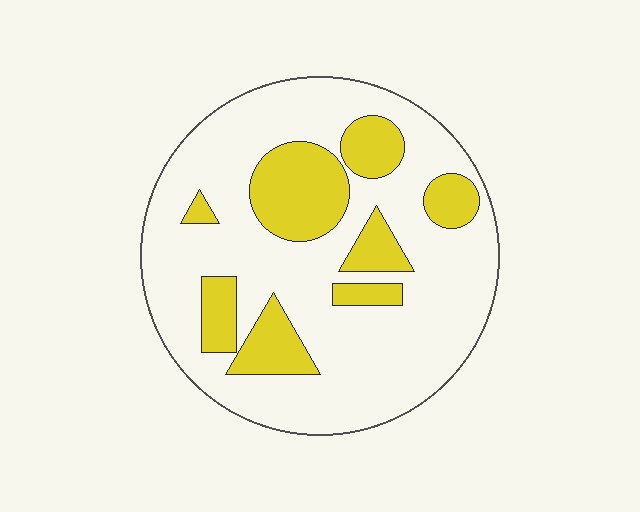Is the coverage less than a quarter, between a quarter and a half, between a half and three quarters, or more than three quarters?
Between a quarter and a half.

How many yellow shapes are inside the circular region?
8.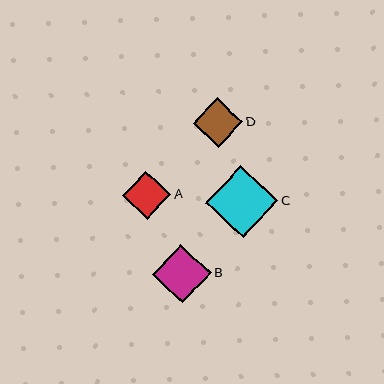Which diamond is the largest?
Diamond C is the largest with a size of approximately 72 pixels.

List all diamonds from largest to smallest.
From largest to smallest: C, B, D, A.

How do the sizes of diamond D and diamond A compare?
Diamond D and diamond A are approximately the same size.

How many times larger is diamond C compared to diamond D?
Diamond C is approximately 1.5 times the size of diamond D.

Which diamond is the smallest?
Diamond A is the smallest with a size of approximately 48 pixels.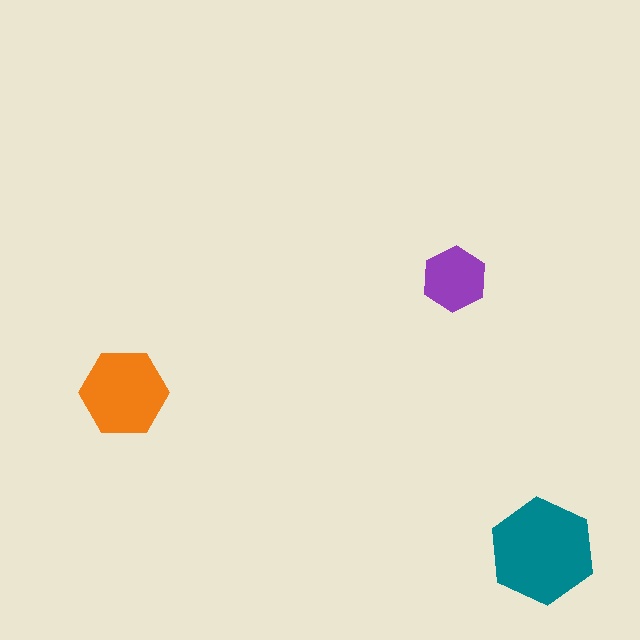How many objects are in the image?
There are 3 objects in the image.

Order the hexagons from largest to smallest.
the teal one, the orange one, the purple one.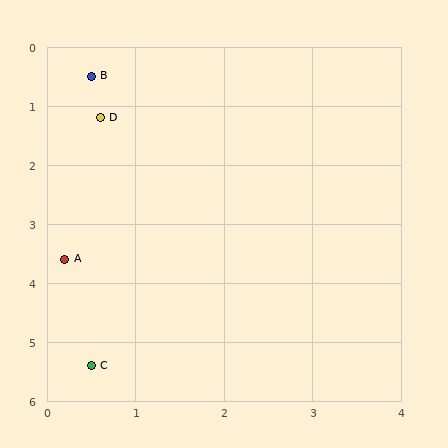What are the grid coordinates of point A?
Point A is at approximately (0.2, 3.6).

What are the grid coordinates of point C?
Point C is at approximately (0.5, 5.4).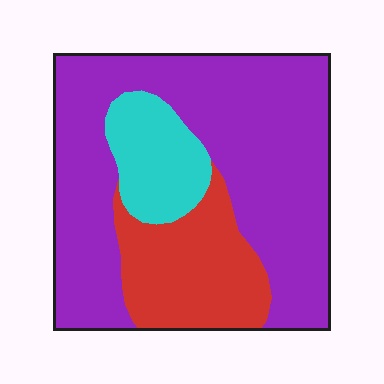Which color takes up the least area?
Cyan, at roughly 15%.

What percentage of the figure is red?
Red covers around 20% of the figure.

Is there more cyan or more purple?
Purple.